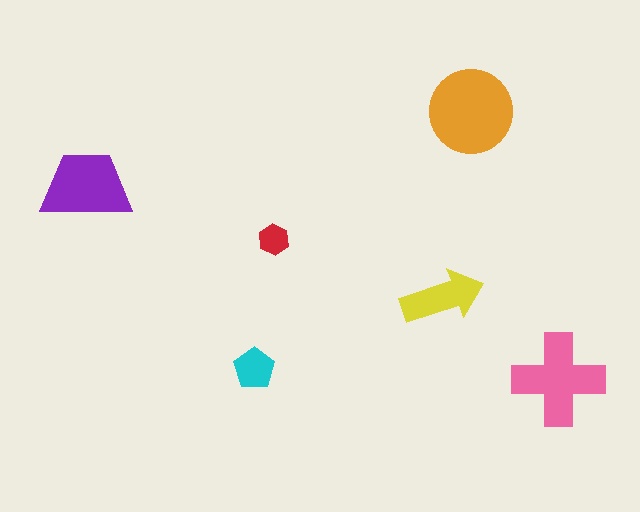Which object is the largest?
The orange circle.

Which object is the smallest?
The red hexagon.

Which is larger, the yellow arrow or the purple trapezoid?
The purple trapezoid.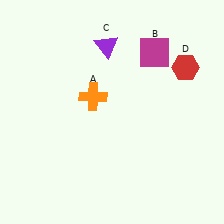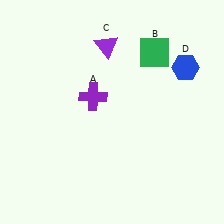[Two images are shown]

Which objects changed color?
A changed from orange to purple. B changed from magenta to green. D changed from red to blue.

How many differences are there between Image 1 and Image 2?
There are 3 differences between the two images.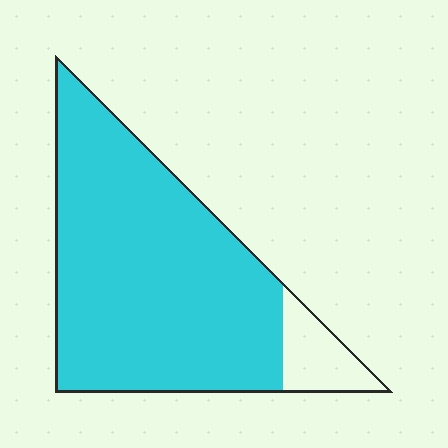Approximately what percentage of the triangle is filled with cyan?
Approximately 90%.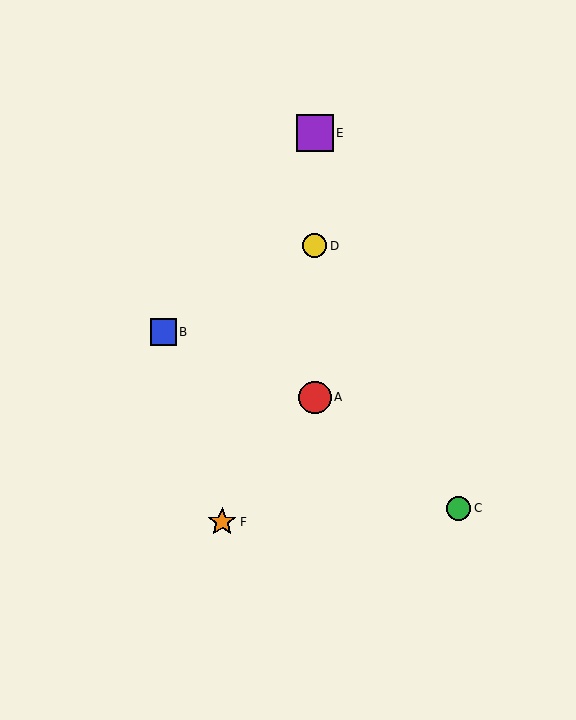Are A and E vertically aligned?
Yes, both are at x≈315.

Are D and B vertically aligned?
No, D is at x≈315 and B is at x≈163.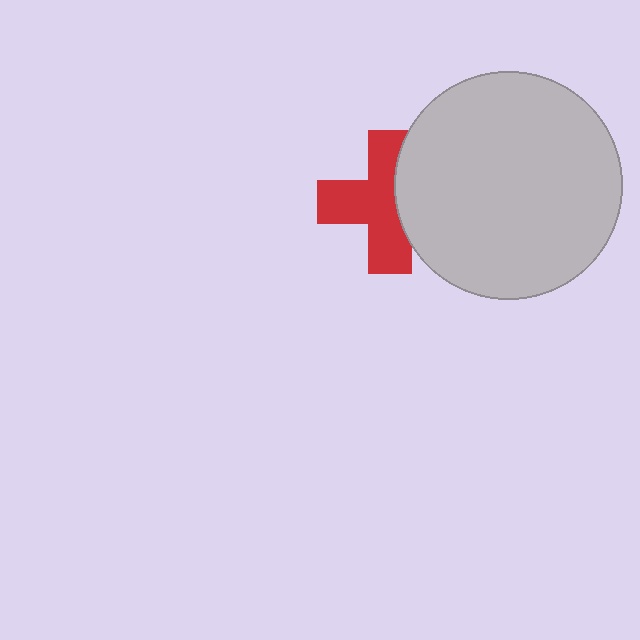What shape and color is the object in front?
The object in front is a light gray circle.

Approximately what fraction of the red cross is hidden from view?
Roughly 34% of the red cross is hidden behind the light gray circle.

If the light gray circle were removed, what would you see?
You would see the complete red cross.